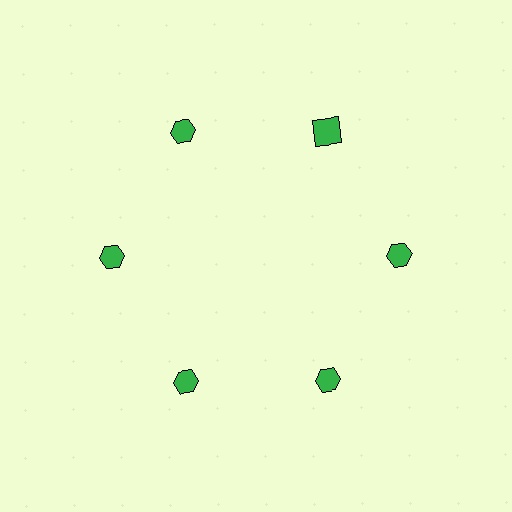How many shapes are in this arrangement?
There are 6 shapes arranged in a ring pattern.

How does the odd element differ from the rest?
It has a different shape: square instead of hexagon.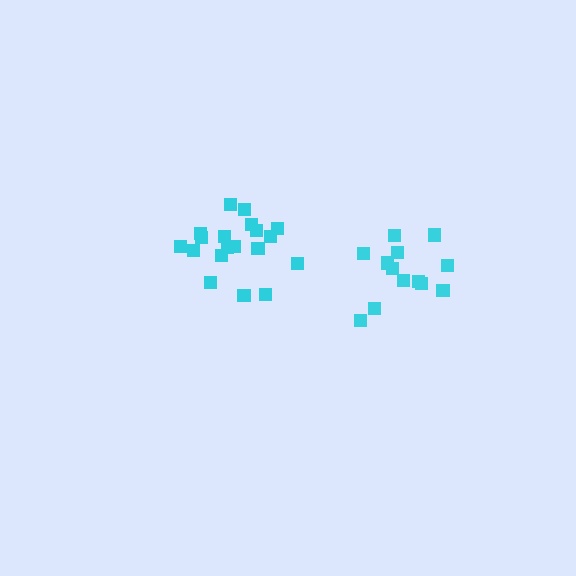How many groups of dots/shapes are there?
There are 2 groups.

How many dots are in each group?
Group 1: 13 dots, Group 2: 19 dots (32 total).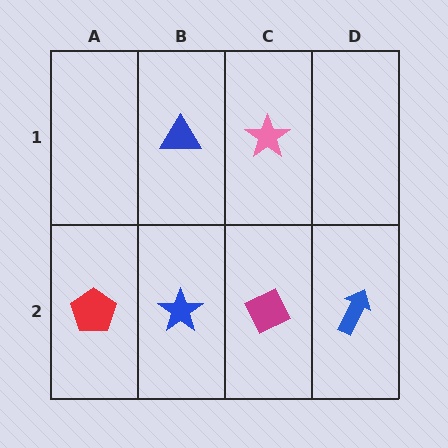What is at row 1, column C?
A pink star.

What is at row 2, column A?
A red pentagon.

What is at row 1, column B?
A blue triangle.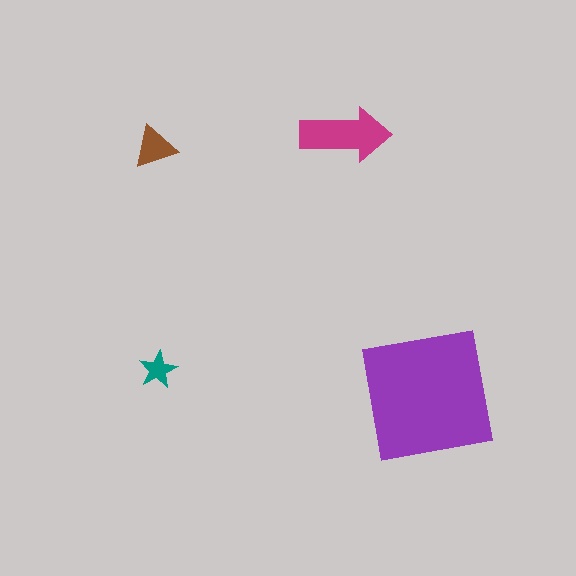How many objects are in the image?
There are 4 objects in the image.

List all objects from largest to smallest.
The purple square, the magenta arrow, the brown triangle, the teal star.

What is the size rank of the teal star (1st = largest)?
4th.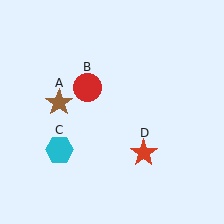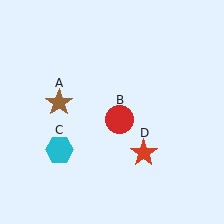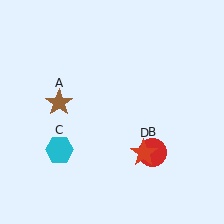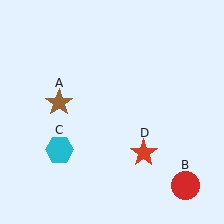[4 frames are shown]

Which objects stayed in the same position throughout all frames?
Brown star (object A) and cyan hexagon (object C) and red star (object D) remained stationary.